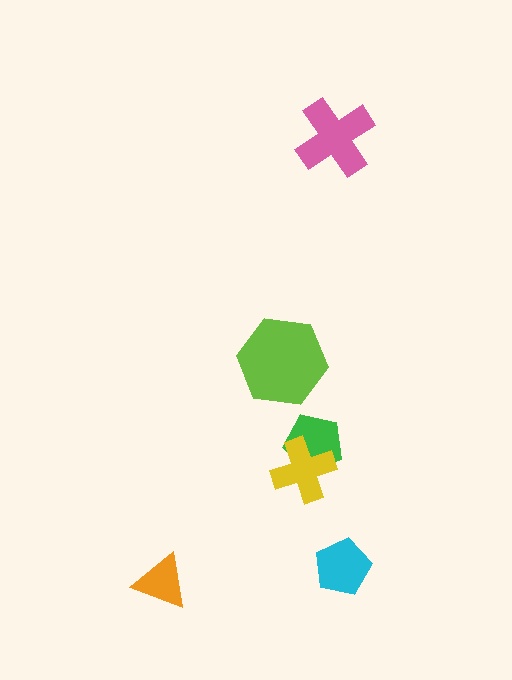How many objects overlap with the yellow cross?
1 object overlaps with the yellow cross.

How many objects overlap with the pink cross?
0 objects overlap with the pink cross.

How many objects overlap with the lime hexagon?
0 objects overlap with the lime hexagon.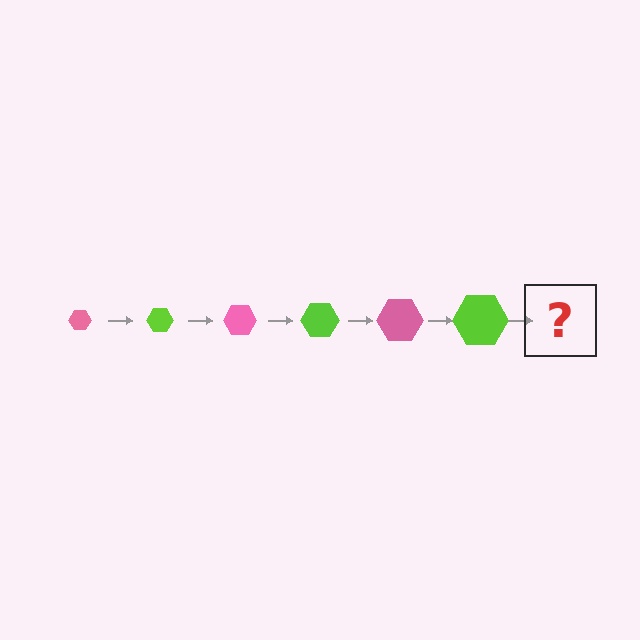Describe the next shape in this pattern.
It should be a pink hexagon, larger than the previous one.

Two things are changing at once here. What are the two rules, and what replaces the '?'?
The two rules are that the hexagon grows larger each step and the color cycles through pink and lime. The '?' should be a pink hexagon, larger than the previous one.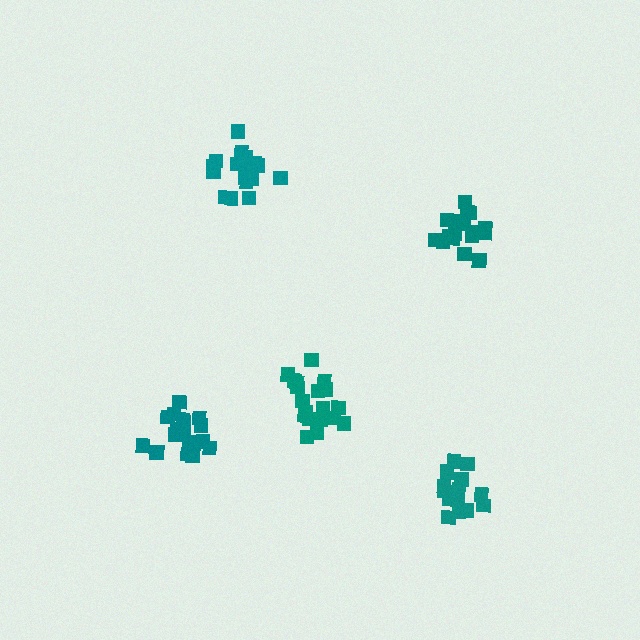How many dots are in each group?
Group 1: 17 dots, Group 2: 19 dots, Group 3: 19 dots, Group 4: 18 dots, Group 5: 14 dots (87 total).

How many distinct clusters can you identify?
There are 5 distinct clusters.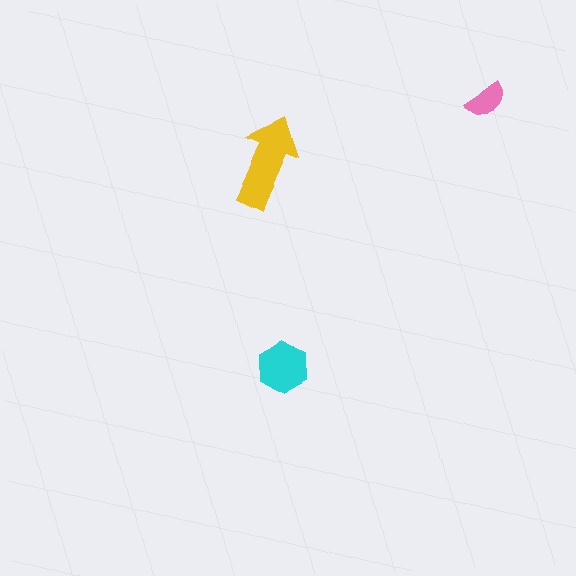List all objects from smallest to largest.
The pink semicircle, the cyan hexagon, the yellow arrow.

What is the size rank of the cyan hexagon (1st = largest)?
2nd.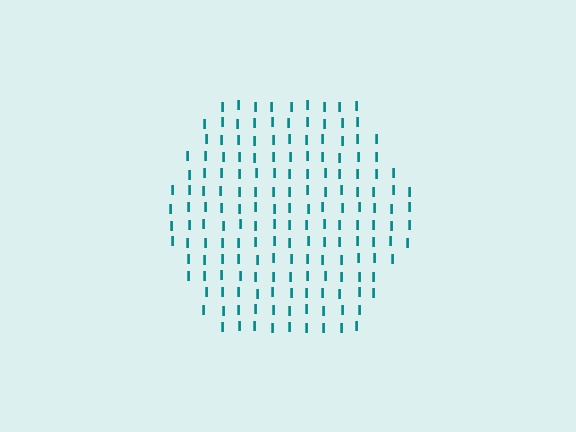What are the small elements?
The small elements are letter I's.